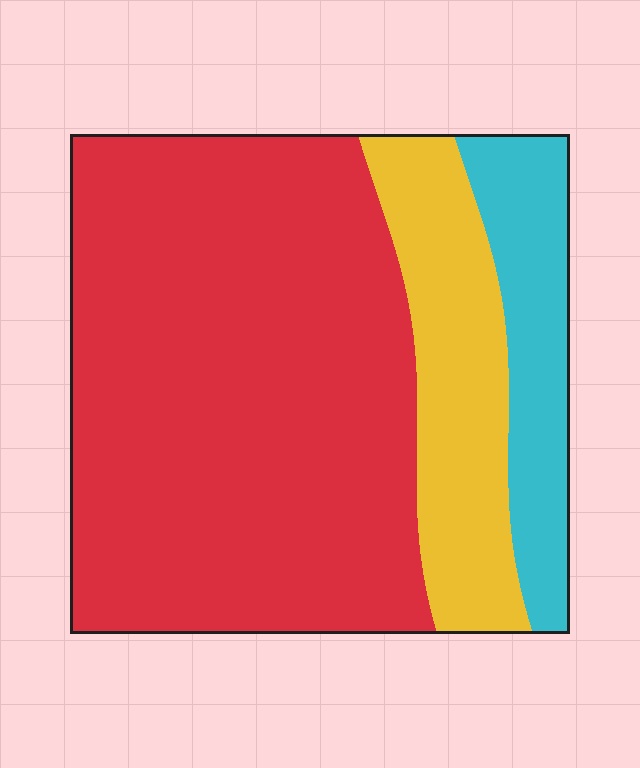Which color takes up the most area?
Red, at roughly 65%.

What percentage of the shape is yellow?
Yellow covers around 20% of the shape.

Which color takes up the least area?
Cyan, at roughly 15%.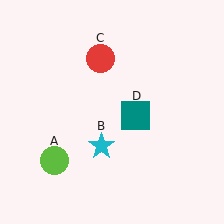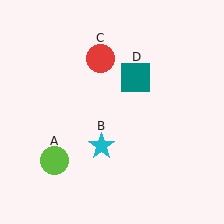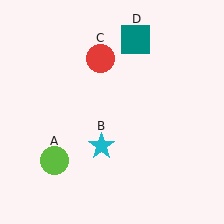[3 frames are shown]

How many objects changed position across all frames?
1 object changed position: teal square (object D).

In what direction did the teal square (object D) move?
The teal square (object D) moved up.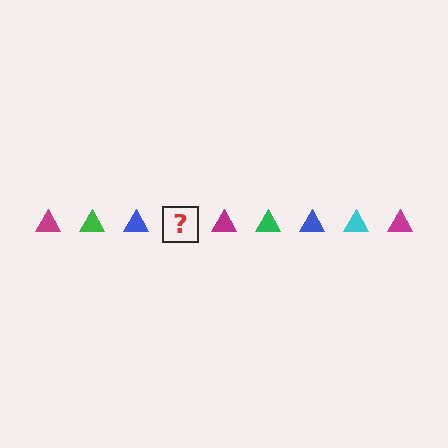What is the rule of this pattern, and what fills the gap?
The rule is that the pattern cycles through magenta, green, blue, cyan triangles. The gap should be filled with a cyan triangle.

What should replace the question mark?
The question mark should be replaced with a cyan triangle.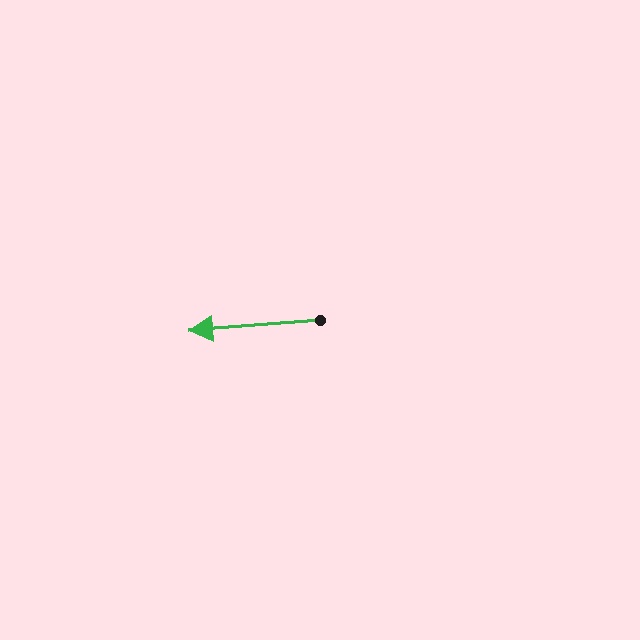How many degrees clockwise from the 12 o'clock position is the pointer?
Approximately 266 degrees.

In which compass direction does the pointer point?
West.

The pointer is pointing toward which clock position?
Roughly 9 o'clock.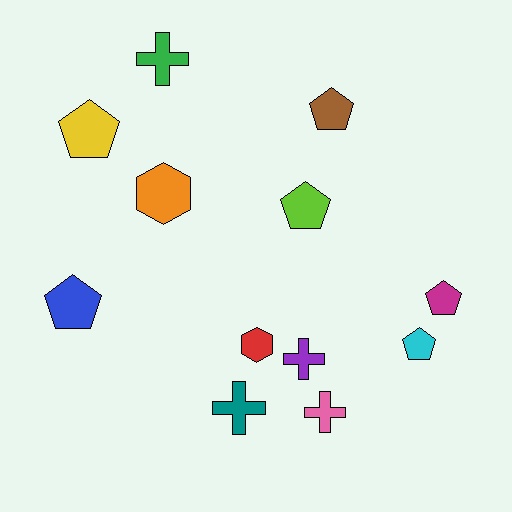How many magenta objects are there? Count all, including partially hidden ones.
There is 1 magenta object.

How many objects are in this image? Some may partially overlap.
There are 12 objects.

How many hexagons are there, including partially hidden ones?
There are 2 hexagons.